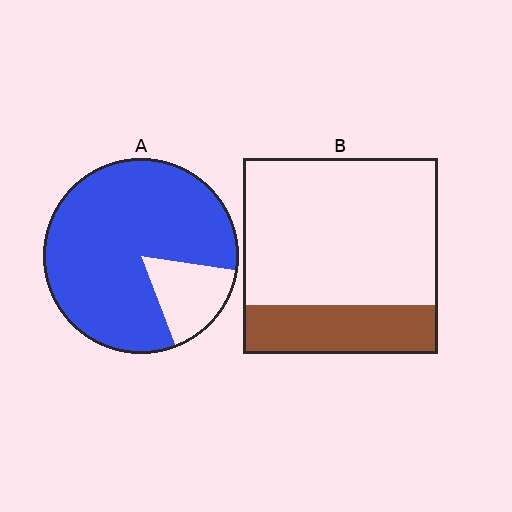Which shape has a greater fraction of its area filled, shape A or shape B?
Shape A.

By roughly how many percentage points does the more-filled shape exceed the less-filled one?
By roughly 60 percentage points (A over B).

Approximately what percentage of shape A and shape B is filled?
A is approximately 85% and B is approximately 25%.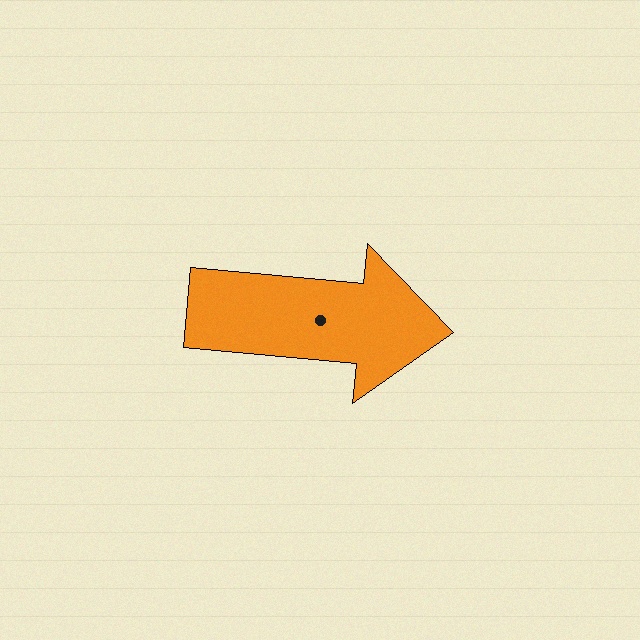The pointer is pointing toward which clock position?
Roughly 3 o'clock.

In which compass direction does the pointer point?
East.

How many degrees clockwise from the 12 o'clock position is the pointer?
Approximately 95 degrees.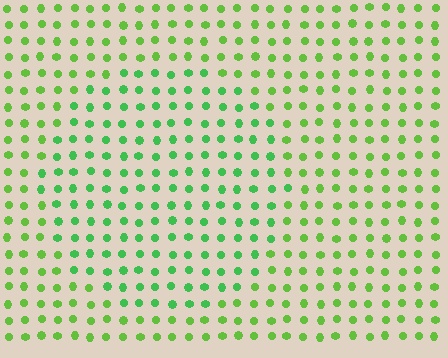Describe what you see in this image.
The image is filled with small lime elements in a uniform arrangement. A circle-shaped region is visible where the elements are tinted to a slightly different hue, forming a subtle color boundary.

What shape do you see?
I see a circle.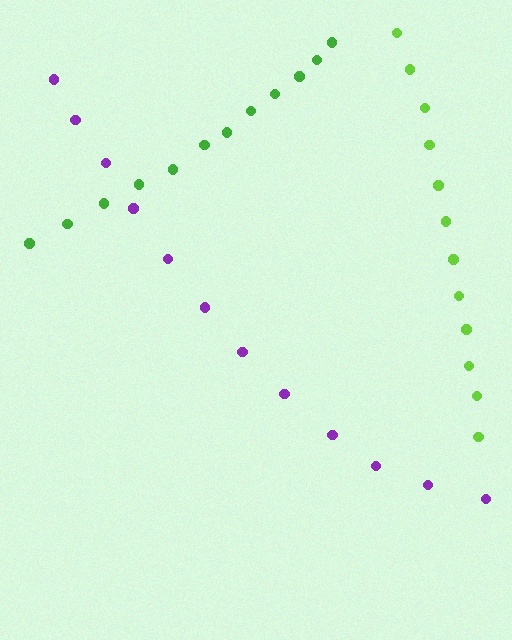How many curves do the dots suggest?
There are 3 distinct paths.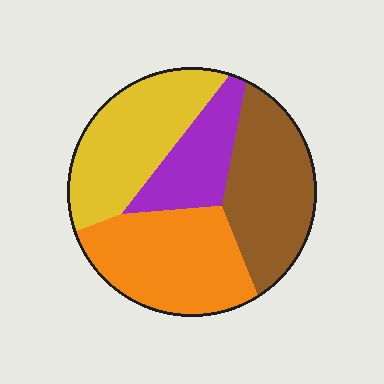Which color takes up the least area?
Purple, at roughly 15%.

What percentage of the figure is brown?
Brown takes up about one quarter (1/4) of the figure.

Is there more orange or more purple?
Orange.